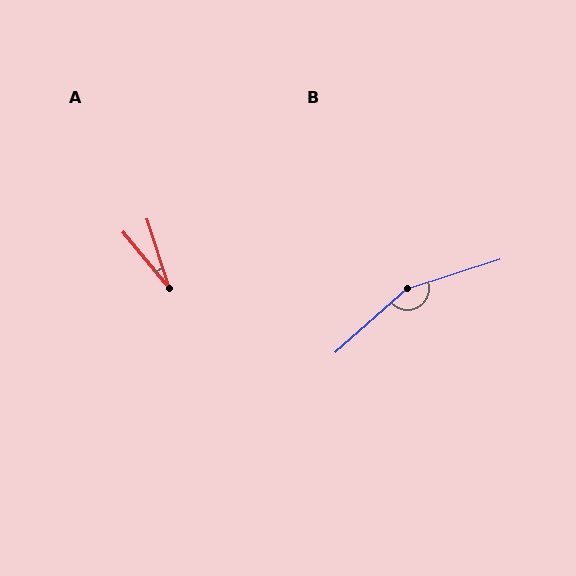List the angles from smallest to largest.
A (22°), B (156°).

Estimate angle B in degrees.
Approximately 156 degrees.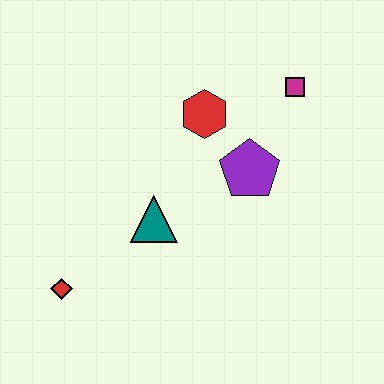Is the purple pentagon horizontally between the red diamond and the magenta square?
Yes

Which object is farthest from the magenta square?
The red diamond is farthest from the magenta square.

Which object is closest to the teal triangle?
The purple pentagon is closest to the teal triangle.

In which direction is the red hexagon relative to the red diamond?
The red hexagon is above the red diamond.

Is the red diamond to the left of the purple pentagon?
Yes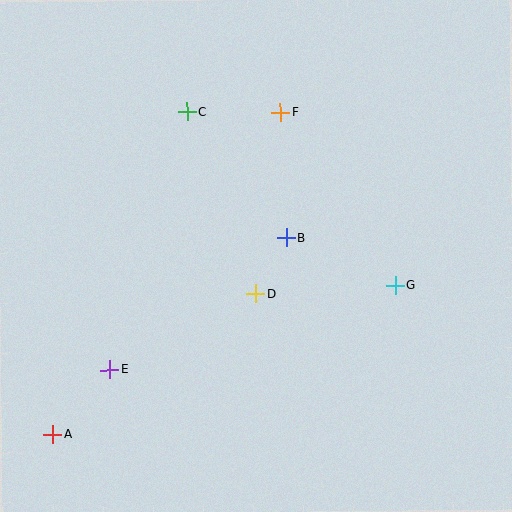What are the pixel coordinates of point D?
Point D is at (256, 294).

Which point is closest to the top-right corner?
Point F is closest to the top-right corner.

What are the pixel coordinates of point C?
Point C is at (187, 111).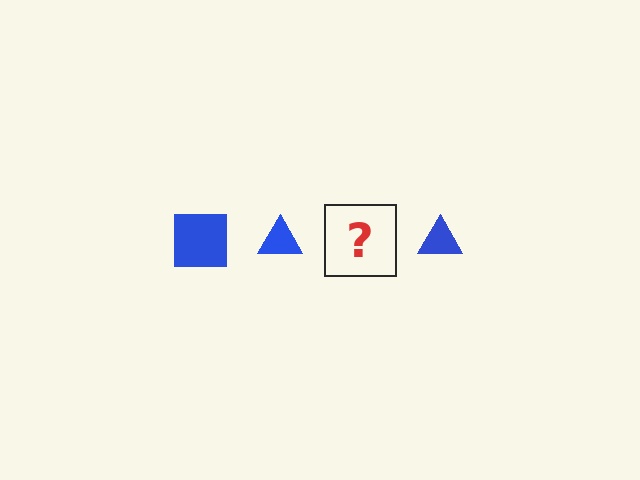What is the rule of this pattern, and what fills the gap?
The rule is that the pattern cycles through square, triangle shapes in blue. The gap should be filled with a blue square.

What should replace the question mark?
The question mark should be replaced with a blue square.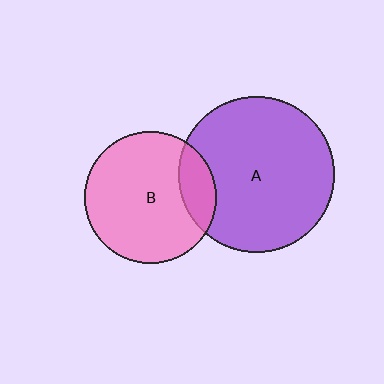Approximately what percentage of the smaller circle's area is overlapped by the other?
Approximately 15%.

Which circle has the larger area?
Circle A (purple).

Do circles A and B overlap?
Yes.